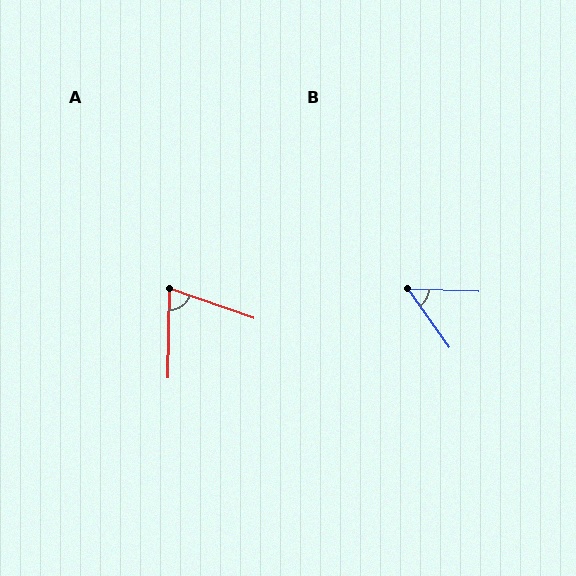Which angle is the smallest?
B, at approximately 53 degrees.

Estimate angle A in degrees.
Approximately 72 degrees.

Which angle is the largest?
A, at approximately 72 degrees.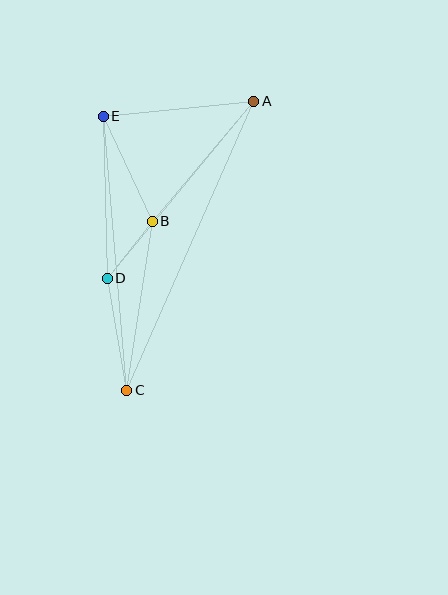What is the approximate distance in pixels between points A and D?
The distance between A and D is approximately 229 pixels.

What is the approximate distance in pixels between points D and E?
The distance between D and E is approximately 162 pixels.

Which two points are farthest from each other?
Points A and C are farthest from each other.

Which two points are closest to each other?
Points B and D are closest to each other.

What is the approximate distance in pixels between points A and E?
The distance between A and E is approximately 151 pixels.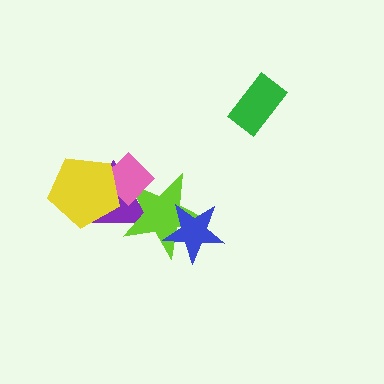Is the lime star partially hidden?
Yes, it is partially covered by another shape.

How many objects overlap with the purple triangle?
3 objects overlap with the purple triangle.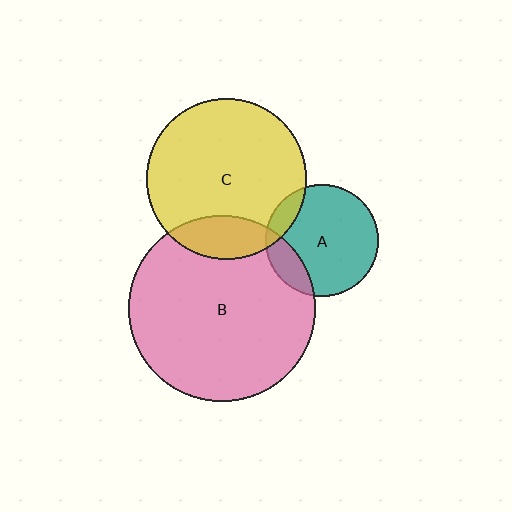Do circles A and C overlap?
Yes.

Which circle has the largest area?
Circle B (pink).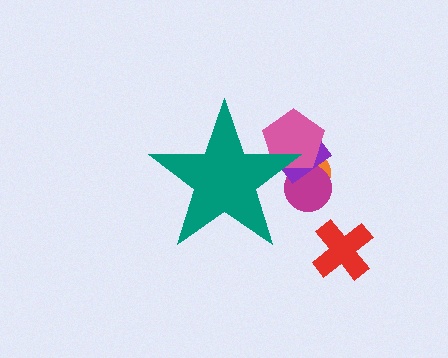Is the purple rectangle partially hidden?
Yes, the purple rectangle is partially hidden behind the teal star.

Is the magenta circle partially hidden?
Yes, the magenta circle is partially hidden behind the teal star.